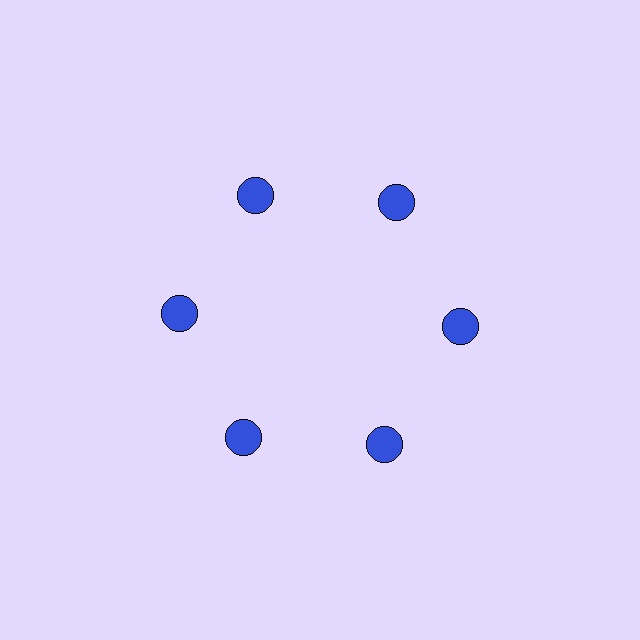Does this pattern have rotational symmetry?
Yes, this pattern has 6-fold rotational symmetry. It looks the same after rotating 60 degrees around the center.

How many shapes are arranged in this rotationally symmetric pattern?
There are 6 shapes, arranged in 6 groups of 1.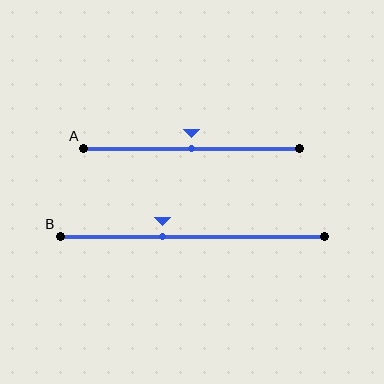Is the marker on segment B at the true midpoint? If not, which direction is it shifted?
No, the marker on segment B is shifted to the left by about 11% of the segment length.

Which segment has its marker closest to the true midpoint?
Segment A has its marker closest to the true midpoint.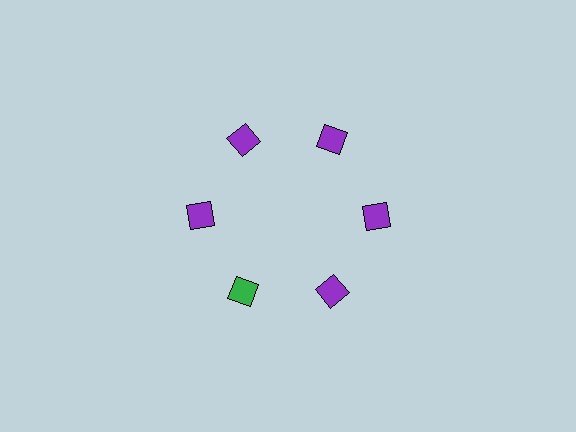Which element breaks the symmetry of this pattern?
The green diamond at roughly the 7 o'clock position breaks the symmetry. All other shapes are purple diamonds.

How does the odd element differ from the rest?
It has a different color: green instead of purple.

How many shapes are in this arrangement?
There are 6 shapes arranged in a ring pattern.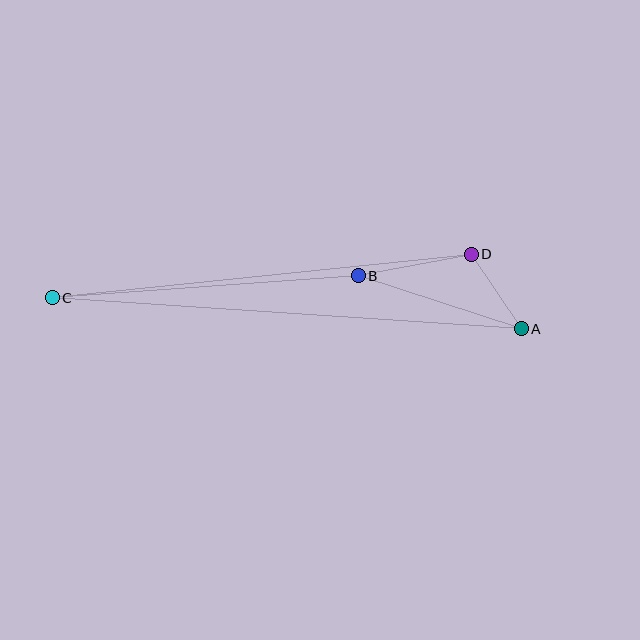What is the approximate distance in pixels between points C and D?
The distance between C and D is approximately 421 pixels.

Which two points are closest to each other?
Points A and D are closest to each other.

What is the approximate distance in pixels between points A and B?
The distance between A and B is approximately 171 pixels.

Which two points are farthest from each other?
Points A and C are farthest from each other.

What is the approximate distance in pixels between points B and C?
The distance between B and C is approximately 306 pixels.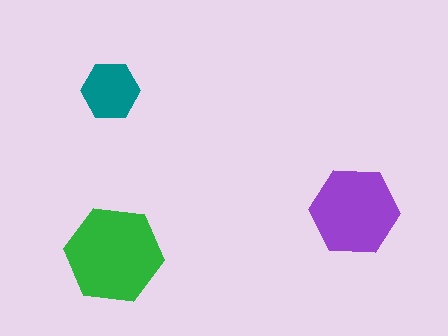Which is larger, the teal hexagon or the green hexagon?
The green one.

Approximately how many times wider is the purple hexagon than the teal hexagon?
About 1.5 times wider.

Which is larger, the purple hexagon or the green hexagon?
The green one.